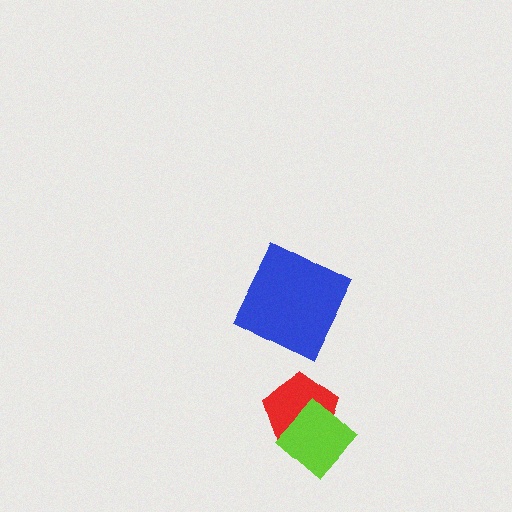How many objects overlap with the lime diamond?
1 object overlaps with the lime diamond.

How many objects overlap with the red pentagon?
1 object overlaps with the red pentagon.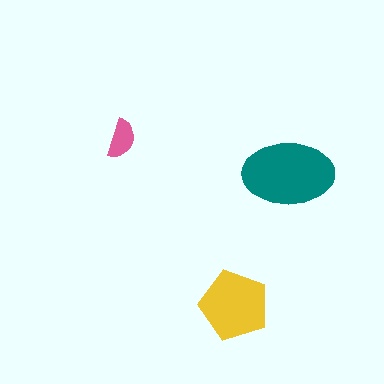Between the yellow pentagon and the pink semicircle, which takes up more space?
The yellow pentagon.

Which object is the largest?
The teal ellipse.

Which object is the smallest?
The pink semicircle.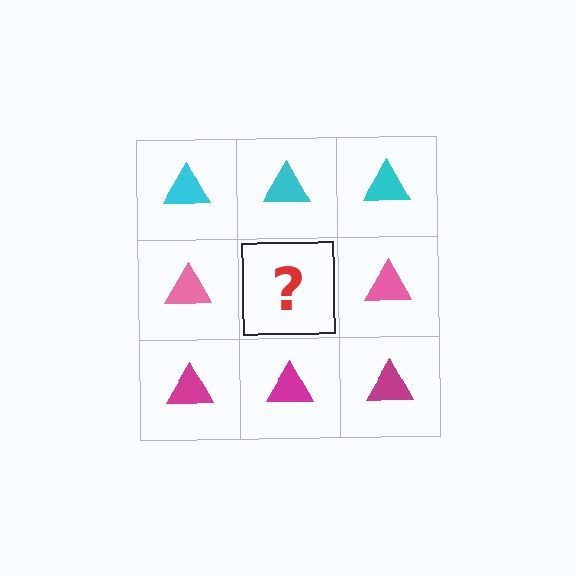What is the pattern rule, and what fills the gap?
The rule is that each row has a consistent color. The gap should be filled with a pink triangle.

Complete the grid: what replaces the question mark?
The question mark should be replaced with a pink triangle.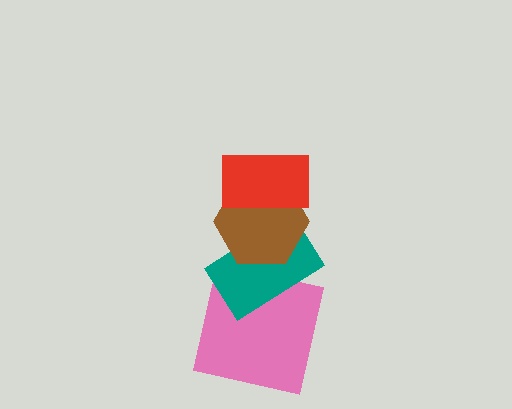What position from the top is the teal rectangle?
The teal rectangle is 3rd from the top.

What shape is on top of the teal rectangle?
The brown hexagon is on top of the teal rectangle.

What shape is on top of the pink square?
The teal rectangle is on top of the pink square.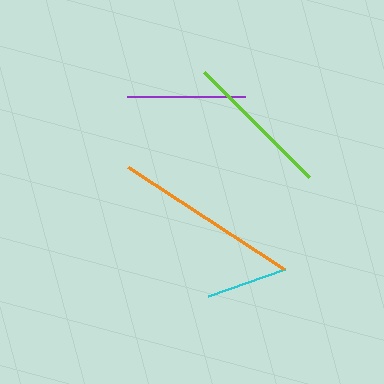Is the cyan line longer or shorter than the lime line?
The lime line is longer than the cyan line.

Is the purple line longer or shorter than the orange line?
The orange line is longer than the purple line.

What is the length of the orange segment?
The orange segment is approximately 187 pixels long.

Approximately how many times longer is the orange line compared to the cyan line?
The orange line is approximately 2.3 times the length of the cyan line.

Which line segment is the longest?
The orange line is the longest at approximately 187 pixels.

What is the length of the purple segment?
The purple segment is approximately 118 pixels long.